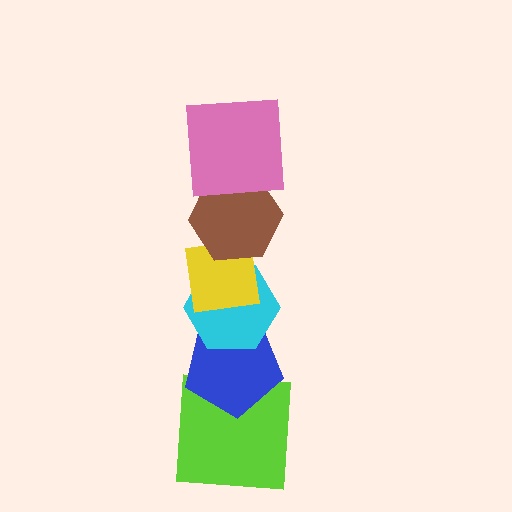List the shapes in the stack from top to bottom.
From top to bottom: the pink square, the brown hexagon, the yellow square, the cyan hexagon, the blue pentagon, the lime square.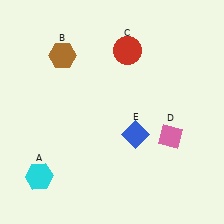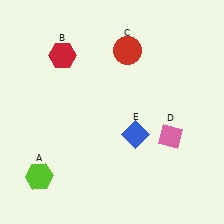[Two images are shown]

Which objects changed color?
A changed from cyan to lime. B changed from brown to red.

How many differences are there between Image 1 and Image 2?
There are 2 differences between the two images.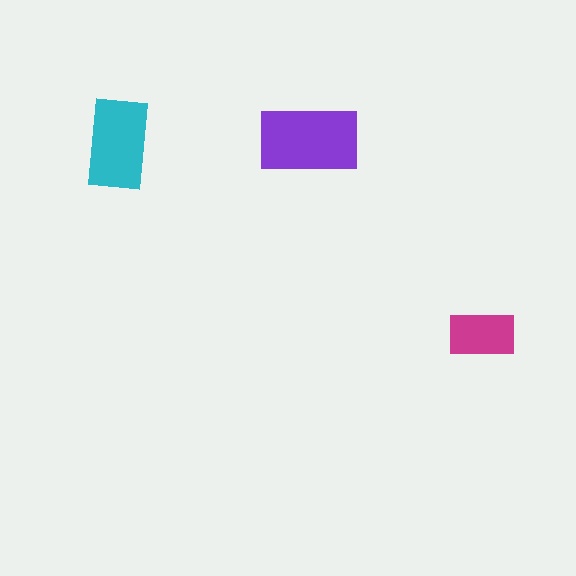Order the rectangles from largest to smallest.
the purple one, the cyan one, the magenta one.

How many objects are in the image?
There are 3 objects in the image.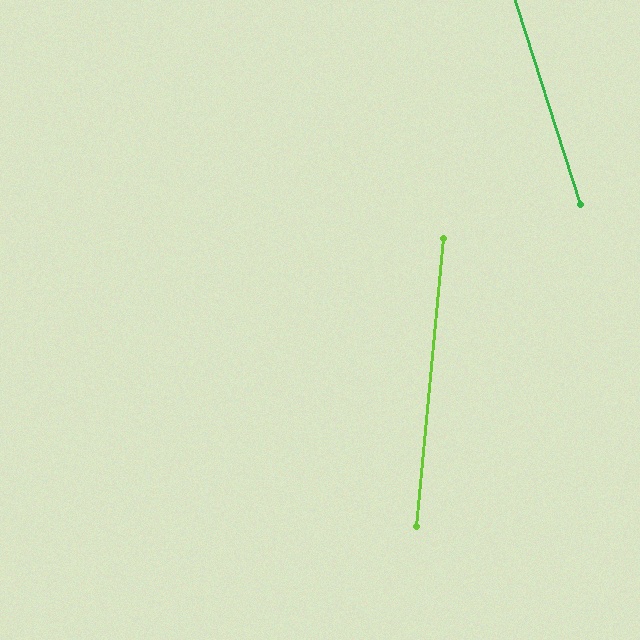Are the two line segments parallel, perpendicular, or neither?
Neither parallel nor perpendicular — they differ by about 23°.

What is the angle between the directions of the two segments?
Approximately 23 degrees.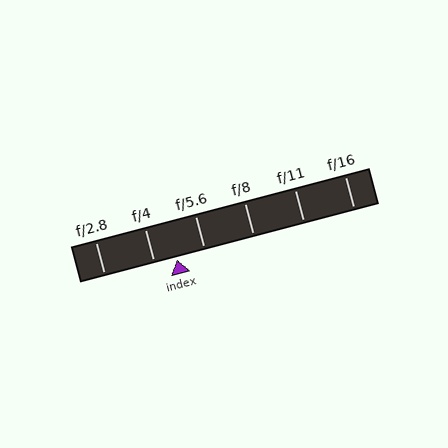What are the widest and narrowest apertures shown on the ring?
The widest aperture shown is f/2.8 and the narrowest is f/16.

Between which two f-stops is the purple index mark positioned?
The index mark is between f/4 and f/5.6.